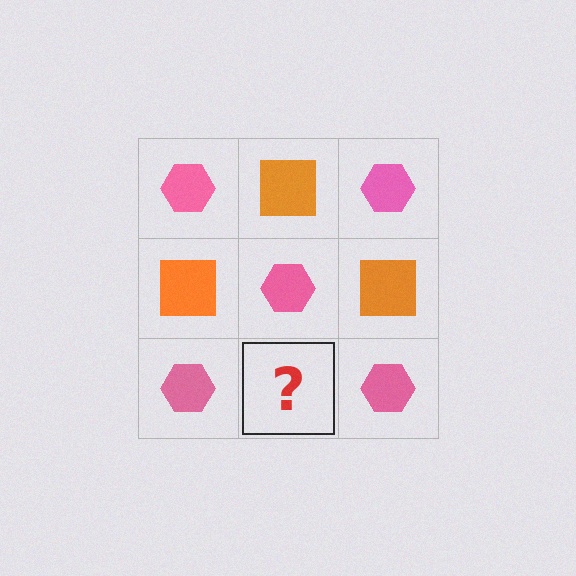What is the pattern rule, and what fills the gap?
The rule is that it alternates pink hexagon and orange square in a checkerboard pattern. The gap should be filled with an orange square.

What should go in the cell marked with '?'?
The missing cell should contain an orange square.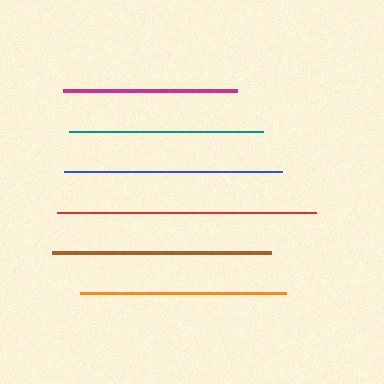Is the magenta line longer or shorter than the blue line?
The blue line is longer than the magenta line.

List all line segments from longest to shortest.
From longest to shortest: red, brown, blue, orange, teal, magenta.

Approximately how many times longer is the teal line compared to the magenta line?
The teal line is approximately 1.1 times the length of the magenta line.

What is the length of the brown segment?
The brown segment is approximately 219 pixels long.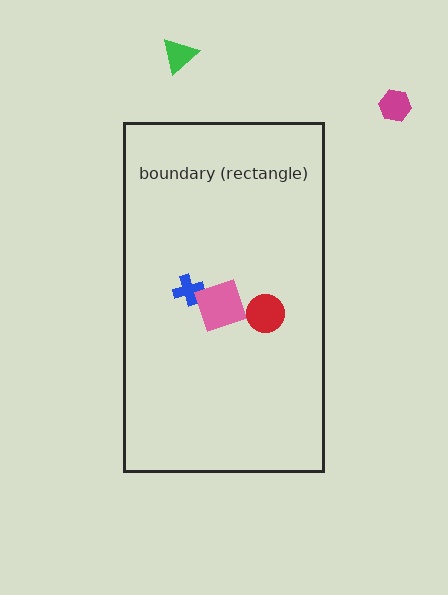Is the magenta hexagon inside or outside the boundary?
Outside.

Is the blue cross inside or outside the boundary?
Inside.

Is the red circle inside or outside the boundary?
Inside.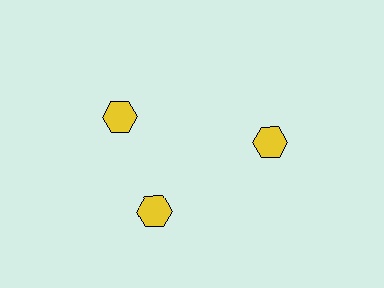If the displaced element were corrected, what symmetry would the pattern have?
It would have 3-fold rotational symmetry — the pattern would map onto itself every 120 degrees.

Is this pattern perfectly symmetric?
No. The 3 yellow hexagons are arranged in a ring, but one element near the 11 o'clock position is rotated out of alignment along the ring, breaking the 3-fold rotational symmetry.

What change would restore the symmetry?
The symmetry would be restored by rotating it back into even spacing with its neighbors so that all 3 hexagons sit at equal angles and equal distance from the center.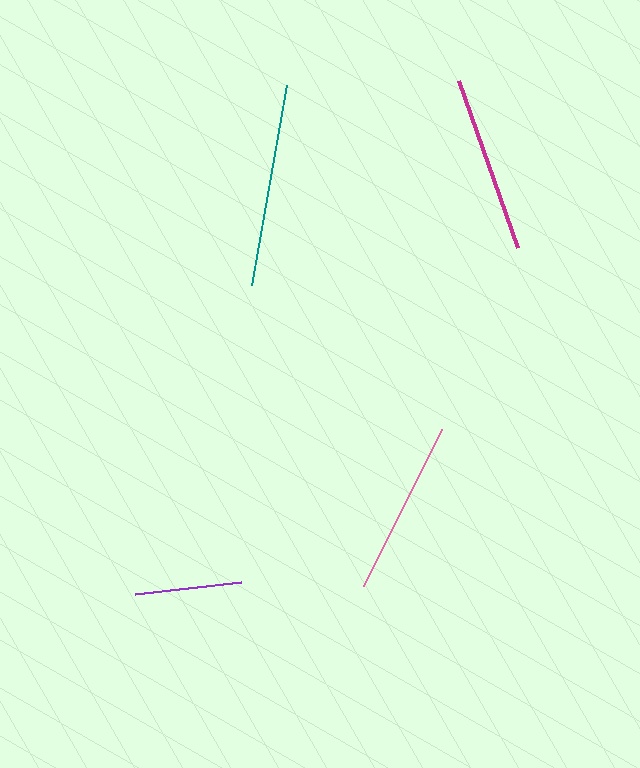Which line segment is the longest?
The teal line is the longest at approximately 202 pixels.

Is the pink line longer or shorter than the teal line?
The teal line is longer than the pink line.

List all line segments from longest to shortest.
From longest to shortest: teal, magenta, pink, purple.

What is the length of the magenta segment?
The magenta segment is approximately 177 pixels long.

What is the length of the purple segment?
The purple segment is approximately 107 pixels long.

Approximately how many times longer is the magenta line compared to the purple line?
The magenta line is approximately 1.7 times the length of the purple line.